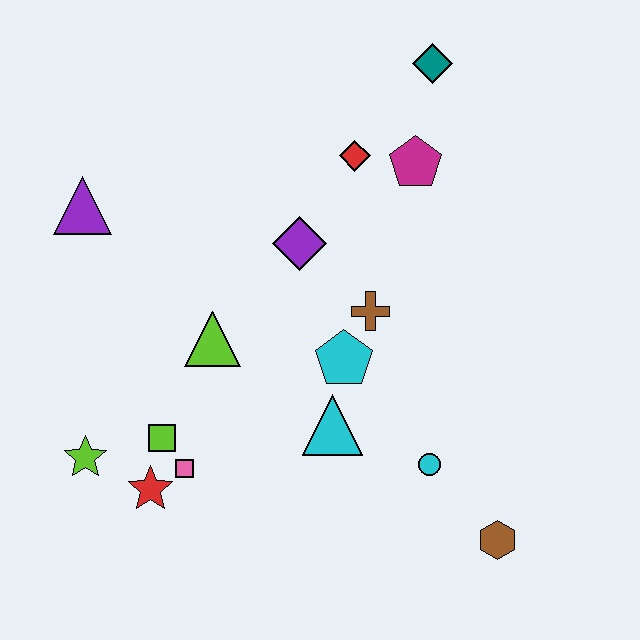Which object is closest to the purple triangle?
The lime triangle is closest to the purple triangle.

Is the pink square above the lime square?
No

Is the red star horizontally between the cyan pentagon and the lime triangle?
No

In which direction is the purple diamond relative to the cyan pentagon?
The purple diamond is above the cyan pentagon.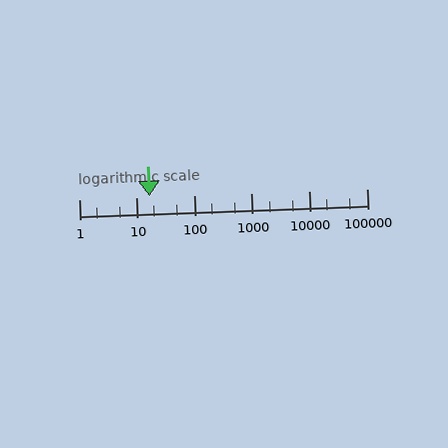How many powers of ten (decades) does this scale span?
The scale spans 5 decades, from 1 to 100000.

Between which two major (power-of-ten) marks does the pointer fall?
The pointer is between 10 and 100.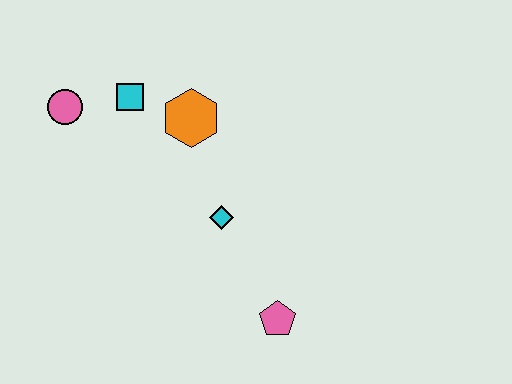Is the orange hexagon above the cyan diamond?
Yes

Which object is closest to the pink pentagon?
The cyan diamond is closest to the pink pentagon.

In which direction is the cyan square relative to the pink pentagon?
The cyan square is above the pink pentagon.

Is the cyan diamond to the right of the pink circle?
Yes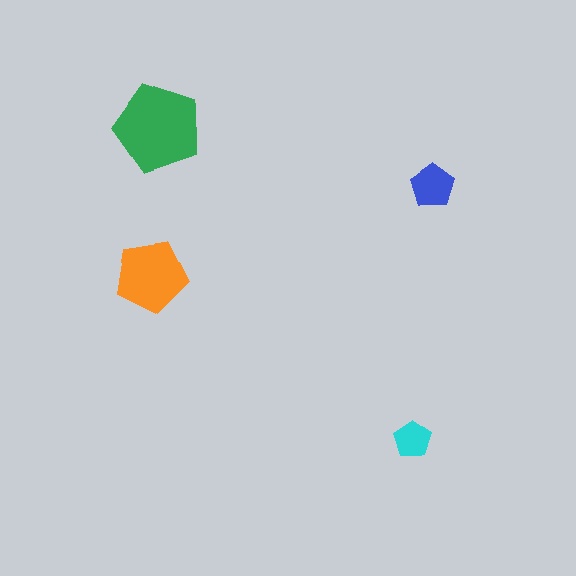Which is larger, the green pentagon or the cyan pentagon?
The green one.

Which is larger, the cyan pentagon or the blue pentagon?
The blue one.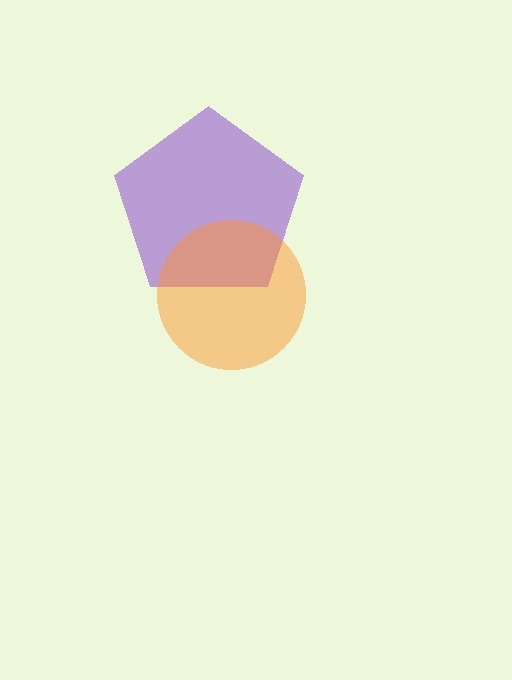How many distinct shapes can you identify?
There are 2 distinct shapes: a purple pentagon, an orange circle.